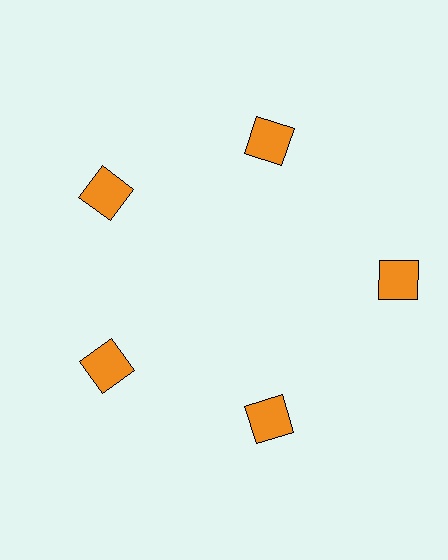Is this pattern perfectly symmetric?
No. The 5 orange squares are arranged in a ring, but one element near the 3 o'clock position is pushed outward from the center, breaking the 5-fold rotational symmetry.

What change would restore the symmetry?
The symmetry would be restored by moving it inward, back onto the ring so that all 5 squares sit at equal angles and equal distance from the center.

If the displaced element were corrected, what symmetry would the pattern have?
It would have 5-fold rotational symmetry — the pattern would map onto itself every 72 degrees.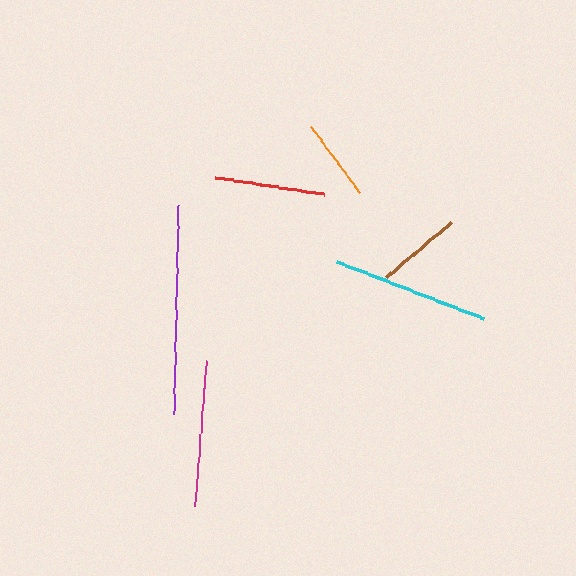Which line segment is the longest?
The purple line is the longest at approximately 208 pixels.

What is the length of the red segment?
The red segment is approximately 110 pixels long.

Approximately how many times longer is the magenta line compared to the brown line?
The magenta line is approximately 1.7 times the length of the brown line.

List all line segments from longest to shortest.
From longest to shortest: purple, cyan, magenta, red, brown, orange.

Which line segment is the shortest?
The orange line is the shortest at approximately 82 pixels.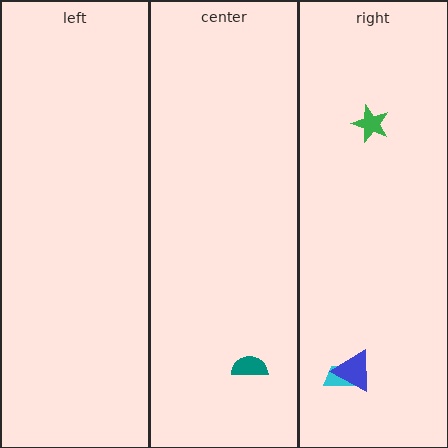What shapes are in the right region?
The cyan trapezoid, the blue triangle, the green star.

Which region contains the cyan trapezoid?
The right region.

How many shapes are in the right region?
3.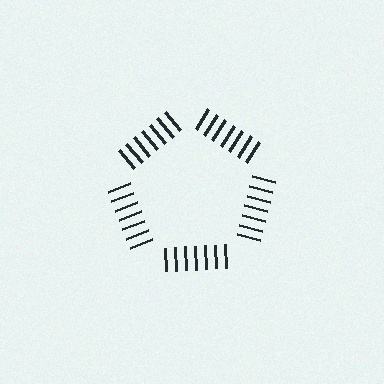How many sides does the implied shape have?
5 sides — the line-ends trace a pentagon.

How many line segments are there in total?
35 — 7 along each of the 5 edges.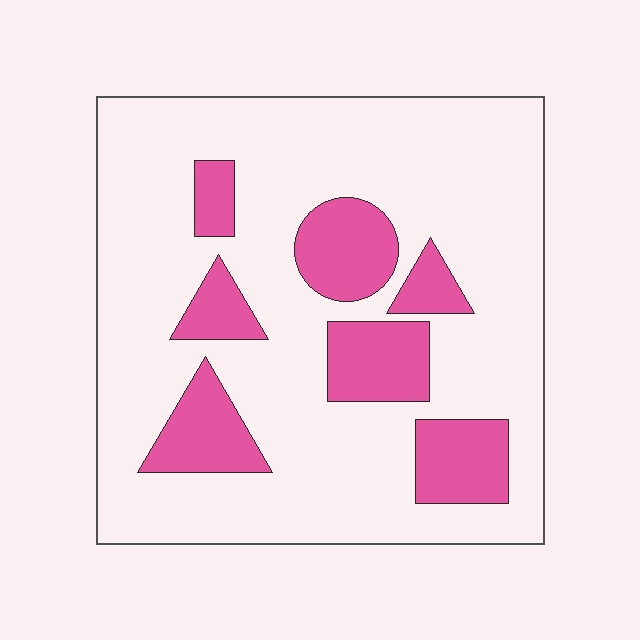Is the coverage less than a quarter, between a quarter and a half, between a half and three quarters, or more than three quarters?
Less than a quarter.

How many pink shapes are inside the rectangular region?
7.